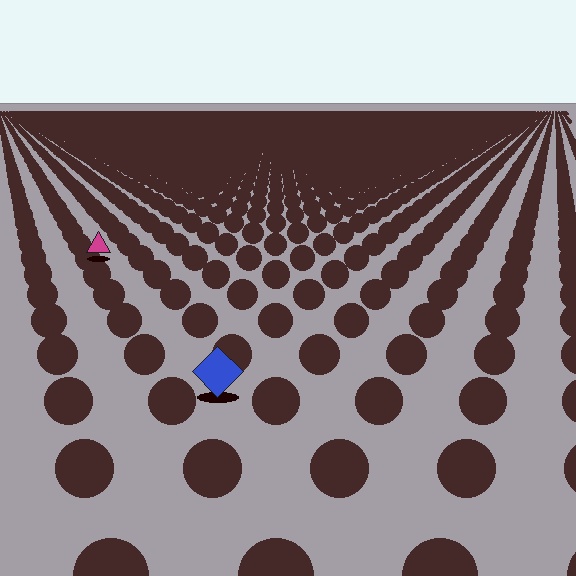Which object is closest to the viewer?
The blue diamond is closest. The texture marks near it are larger and more spread out.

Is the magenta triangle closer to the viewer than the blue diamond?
No. The blue diamond is closer — you can tell from the texture gradient: the ground texture is coarser near it.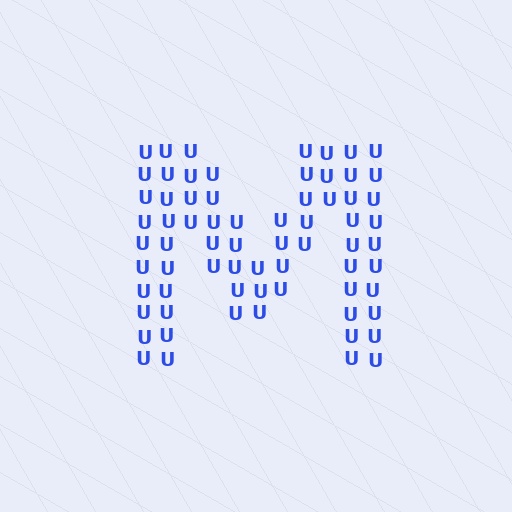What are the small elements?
The small elements are letter U's.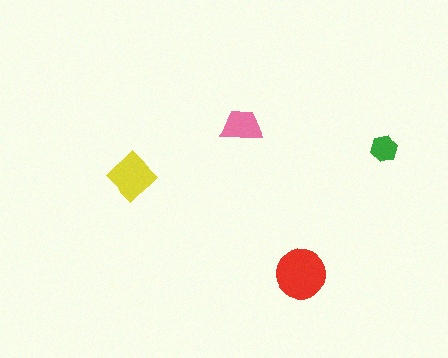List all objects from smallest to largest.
The green hexagon, the pink trapezoid, the yellow diamond, the red circle.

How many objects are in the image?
There are 4 objects in the image.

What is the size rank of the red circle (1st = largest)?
1st.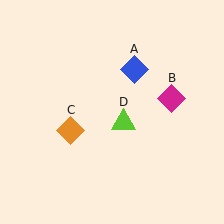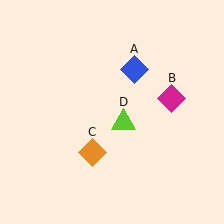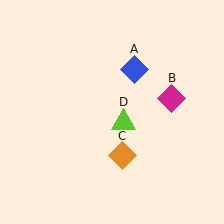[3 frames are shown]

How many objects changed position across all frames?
1 object changed position: orange diamond (object C).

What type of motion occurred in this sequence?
The orange diamond (object C) rotated counterclockwise around the center of the scene.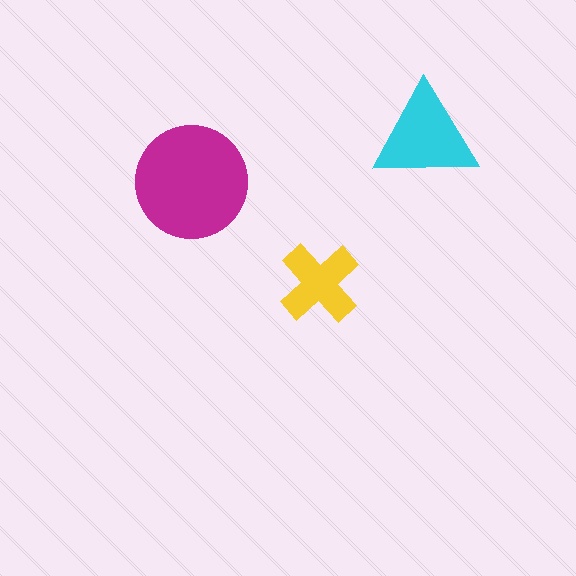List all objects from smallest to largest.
The yellow cross, the cyan triangle, the magenta circle.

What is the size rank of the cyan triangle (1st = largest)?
2nd.